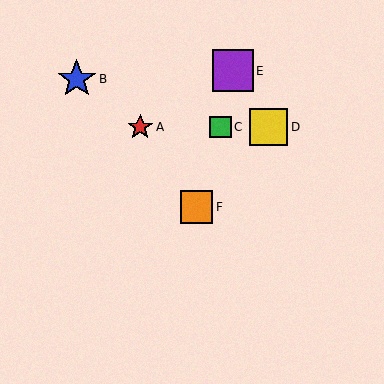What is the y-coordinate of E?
Object E is at y≈71.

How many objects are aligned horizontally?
3 objects (A, C, D) are aligned horizontally.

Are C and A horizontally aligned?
Yes, both are at y≈127.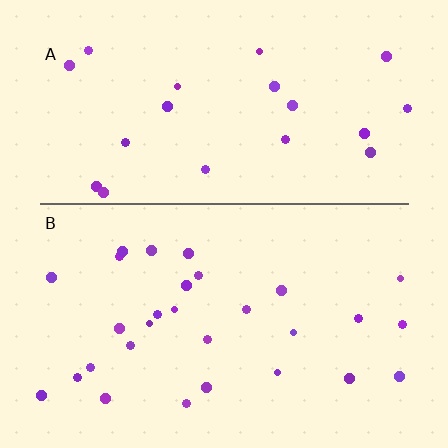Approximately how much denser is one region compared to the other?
Approximately 1.4× — region B over region A.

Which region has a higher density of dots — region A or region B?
B (the bottom).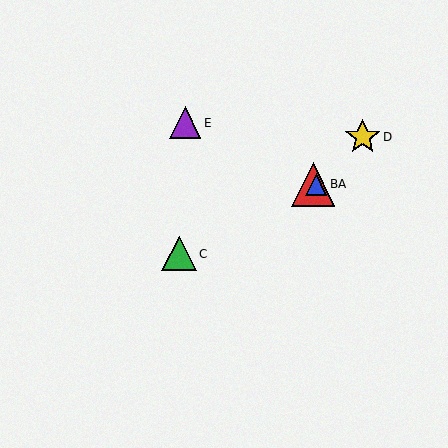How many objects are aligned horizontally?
2 objects (A, B) are aligned horizontally.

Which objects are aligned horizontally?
Objects A, B are aligned horizontally.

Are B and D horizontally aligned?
No, B is at y≈184 and D is at y≈137.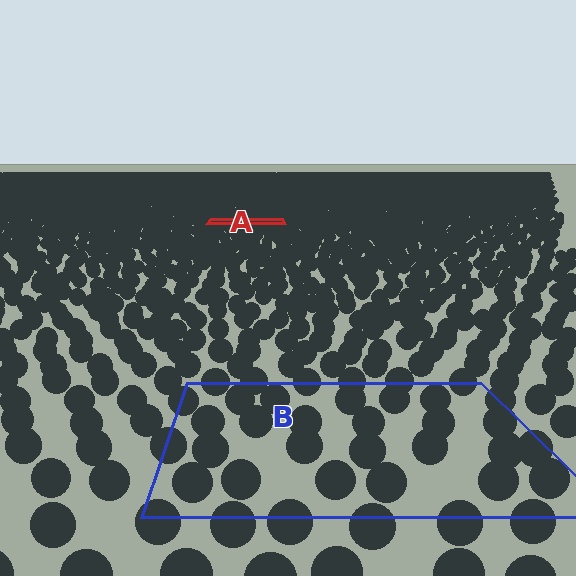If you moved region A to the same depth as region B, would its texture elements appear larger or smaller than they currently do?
They would appear larger. At a closer depth, the same texture elements are projected at a bigger on-screen size.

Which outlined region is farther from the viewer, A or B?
Region A is farther from the viewer — the texture elements inside it appear smaller and more densely packed.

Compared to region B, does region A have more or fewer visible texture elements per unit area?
Region A has more texture elements per unit area — they are packed more densely because it is farther away.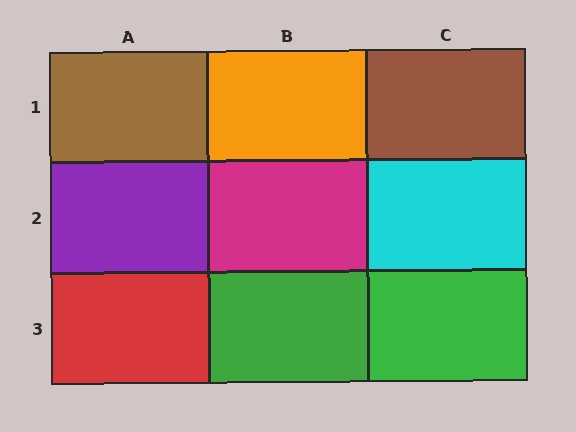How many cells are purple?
1 cell is purple.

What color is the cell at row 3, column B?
Green.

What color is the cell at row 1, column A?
Brown.